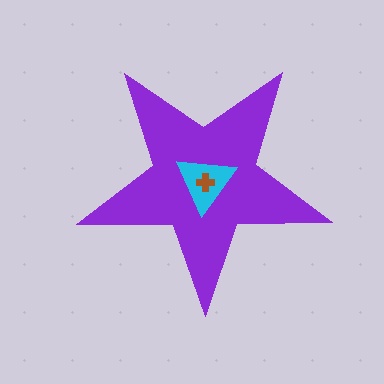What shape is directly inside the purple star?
The cyan triangle.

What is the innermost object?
The brown cross.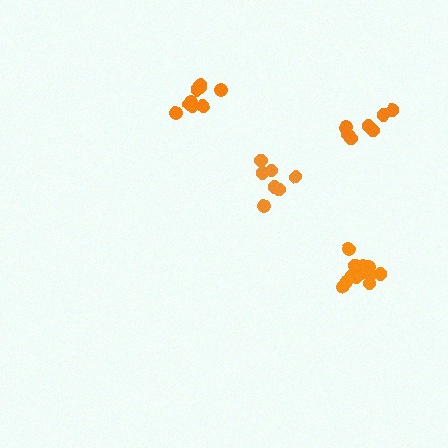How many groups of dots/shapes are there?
There are 4 groups.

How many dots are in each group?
Group 1: 7 dots, Group 2: 13 dots, Group 3: 7 dots, Group 4: 10 dots (37 total).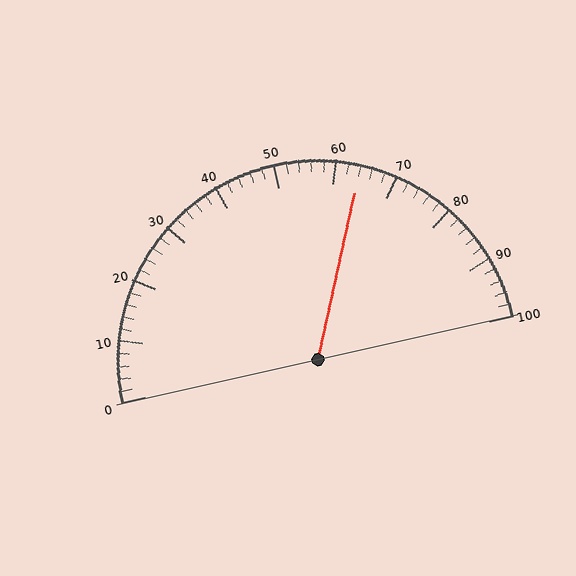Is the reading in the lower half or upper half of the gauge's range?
The reading is in the upper half of the range (0 to 100).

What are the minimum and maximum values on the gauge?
The gauge ranges from 0 to 100.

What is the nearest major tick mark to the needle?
The nearest major tick mark is 60.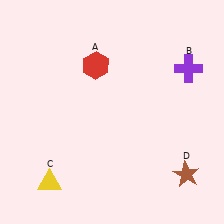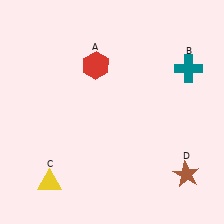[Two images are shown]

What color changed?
The cross (B) changed from purple in Image 1 to teal in Image 2.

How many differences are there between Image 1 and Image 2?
There is 1 difference between the two images.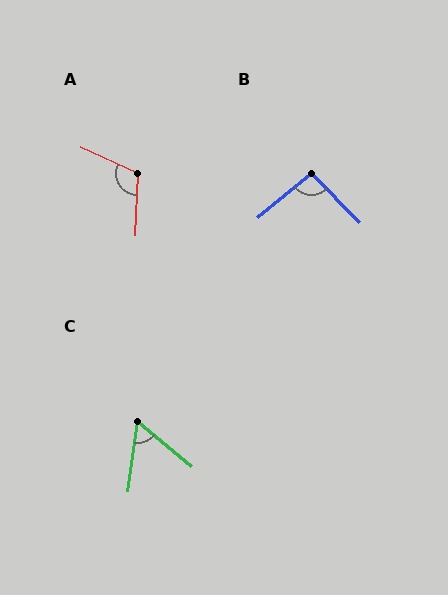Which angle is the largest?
A, at approximately 113 degrees.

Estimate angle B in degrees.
Approximately 96 degrees.